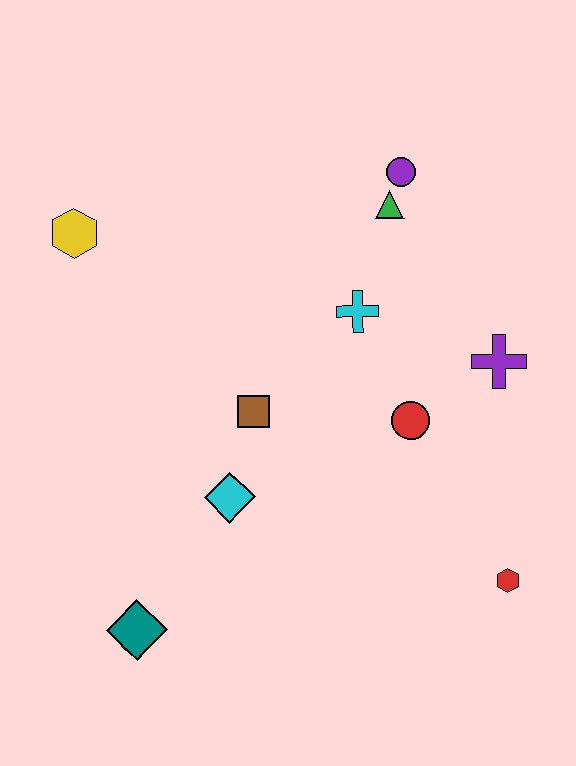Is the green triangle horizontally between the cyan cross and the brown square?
No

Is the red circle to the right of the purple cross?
No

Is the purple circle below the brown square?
No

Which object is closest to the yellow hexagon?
The brown square is closest to the yellow hexagon.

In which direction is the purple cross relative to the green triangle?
The purple cross is below the green triangle.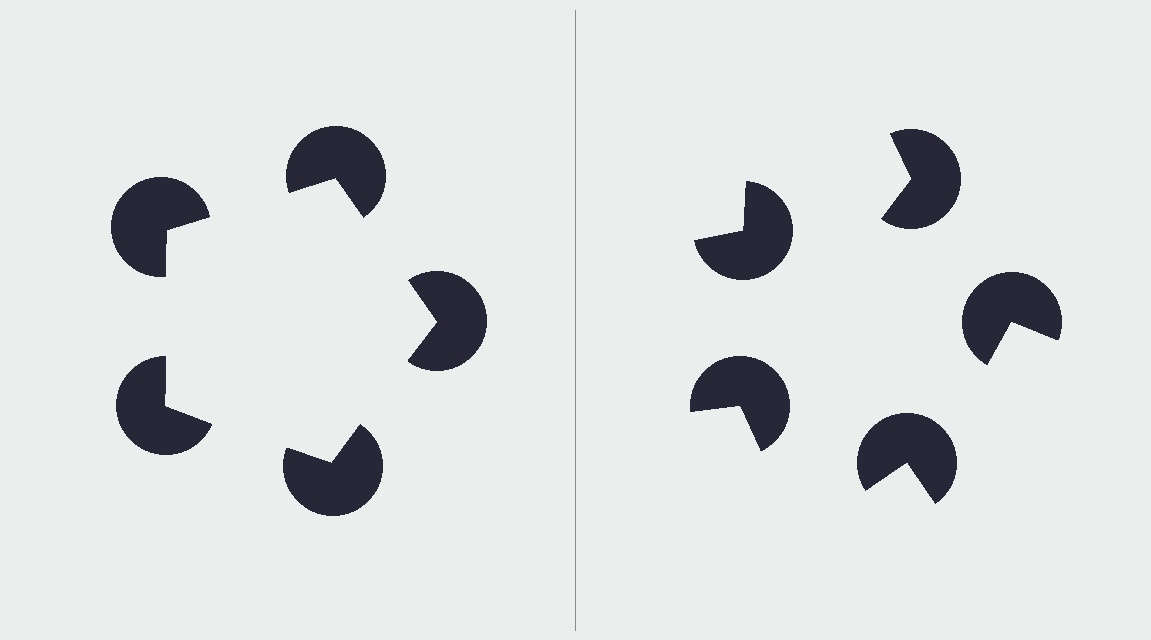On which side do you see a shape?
An illusory pentagon appears on the left side. On the right side the wedge cuts are rotated, so no coherent shape forms.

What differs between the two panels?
The pac-man discs are positioned identically on both sides; only the wedge orientations differ. On the left they align to a pentagon; on the right they are misaligned.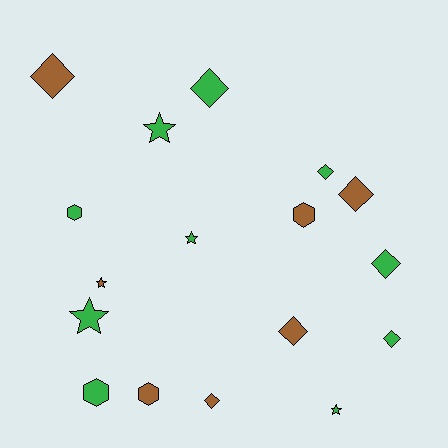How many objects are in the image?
There are 17 objects.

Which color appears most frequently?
Green, with 10 objects.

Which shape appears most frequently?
Diamond, with 8 objects.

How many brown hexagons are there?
There are 2 brown hexagons.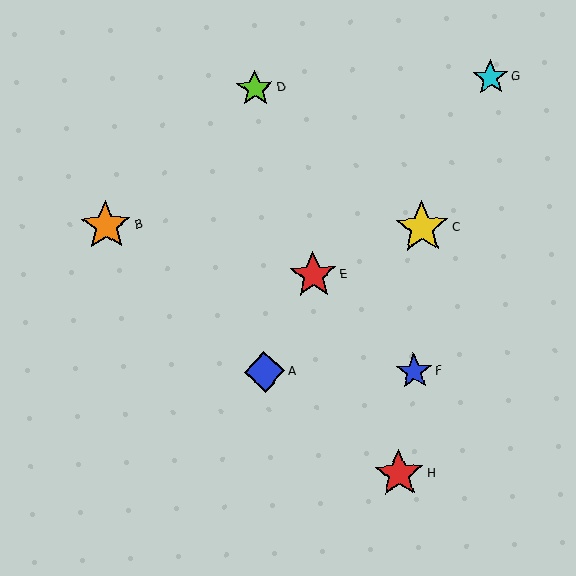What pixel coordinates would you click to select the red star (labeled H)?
Click at (399, 474) to select the red star H.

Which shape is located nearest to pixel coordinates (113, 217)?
The orange star (labeled B) at (106, 226) is nearest to that location.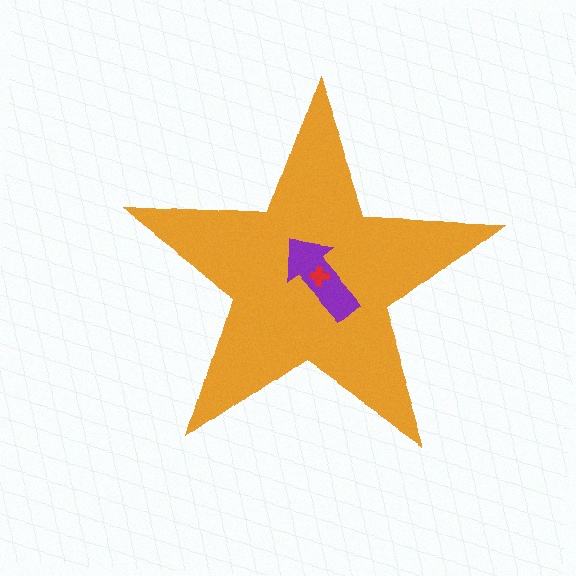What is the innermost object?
The red cross.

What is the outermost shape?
The orange star.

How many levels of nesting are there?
3.